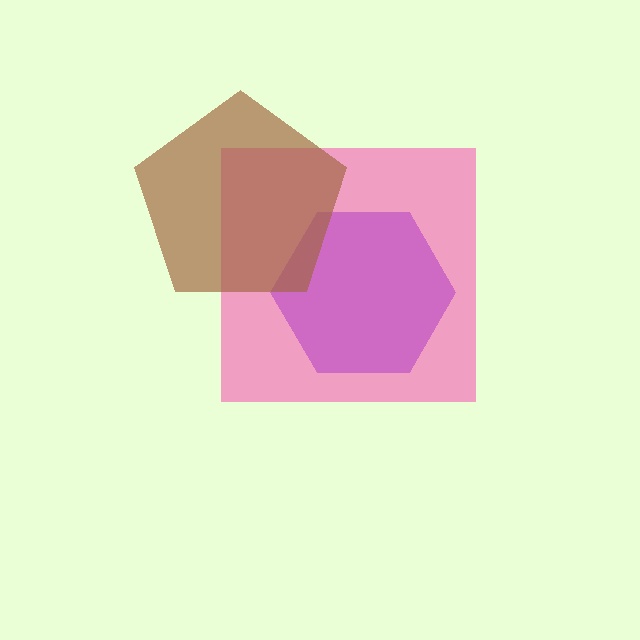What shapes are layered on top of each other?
The layered shapes are: a pink square, a purple hexagon, a brown pentagon.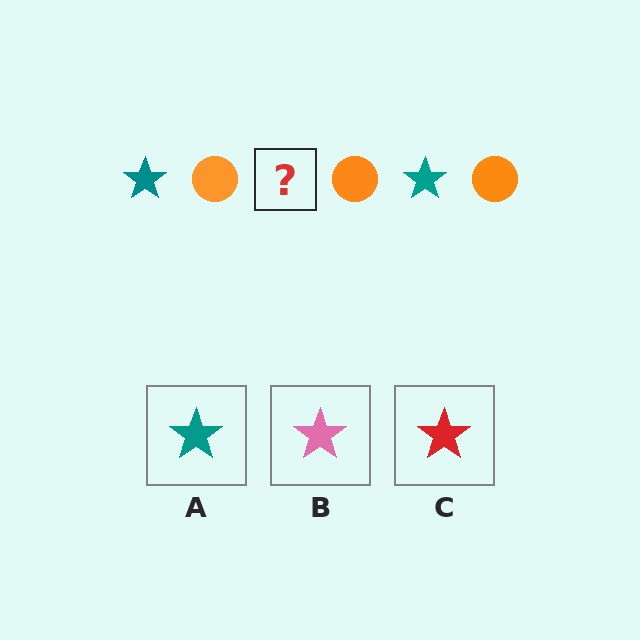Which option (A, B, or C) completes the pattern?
A.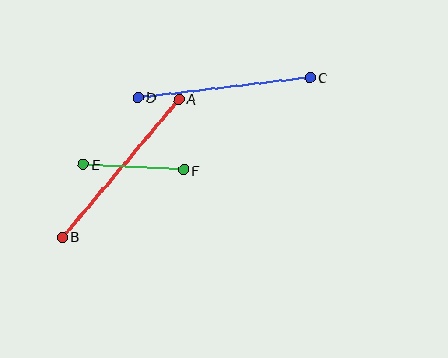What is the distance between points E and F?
The distance is approximately 100 pixels.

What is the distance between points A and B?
The distance is approximately 181 pixels.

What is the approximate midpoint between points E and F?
The midpoint is at approximately (133, 167) pixels.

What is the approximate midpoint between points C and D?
The midpoint is at approximately (224, 87) pixels.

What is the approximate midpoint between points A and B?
The midpoint is at approximately (120, 168) pixels.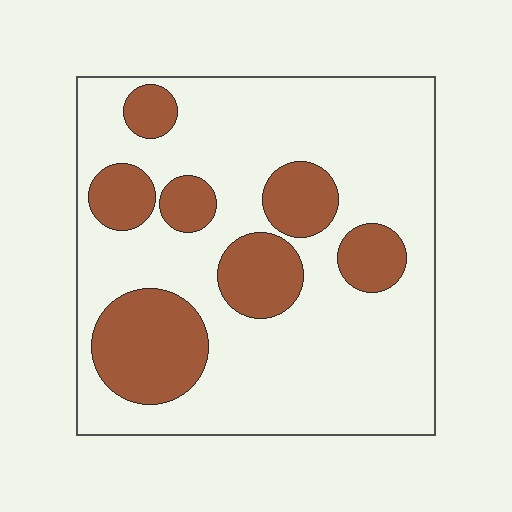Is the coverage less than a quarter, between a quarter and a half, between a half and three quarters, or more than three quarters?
Between a quarter and a half.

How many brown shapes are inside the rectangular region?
7.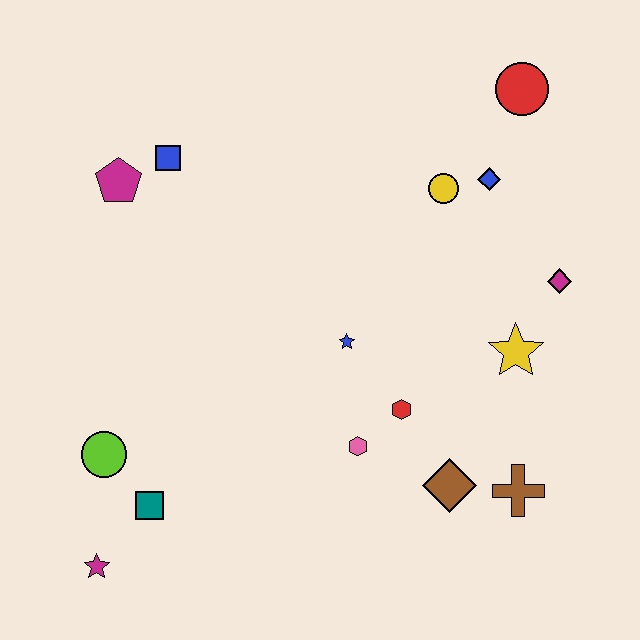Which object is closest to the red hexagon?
The pink hexagon is closest to the red hexagon.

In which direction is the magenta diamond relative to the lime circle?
The magenta diamond is to the right of the lime circle.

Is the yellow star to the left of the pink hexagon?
No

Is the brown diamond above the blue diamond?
No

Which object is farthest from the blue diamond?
The magenta star is farthest from the blue diamond.